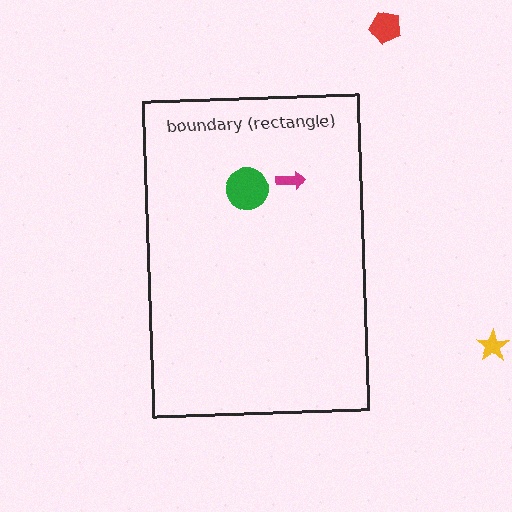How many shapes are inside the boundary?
2 inside, 2 outside.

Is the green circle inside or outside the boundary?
Inside.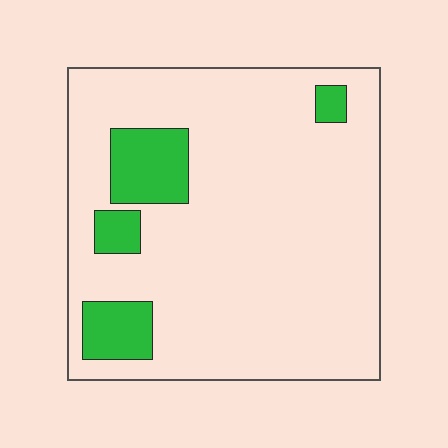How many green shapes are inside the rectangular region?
4.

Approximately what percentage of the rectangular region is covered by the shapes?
Approximately 15%.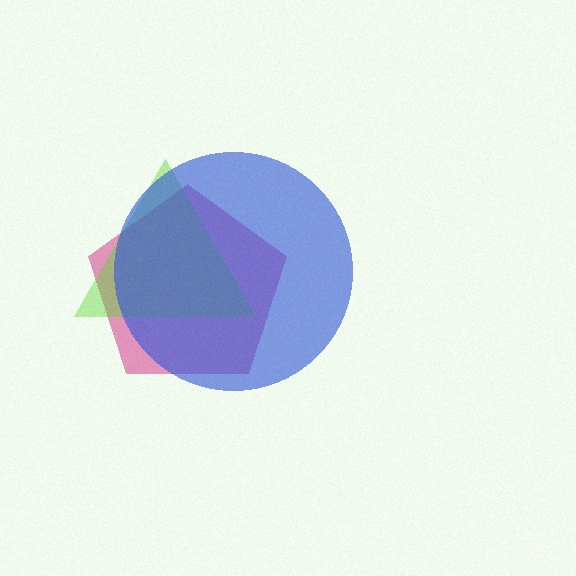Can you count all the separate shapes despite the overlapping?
Yes, there are 3 separate shapes.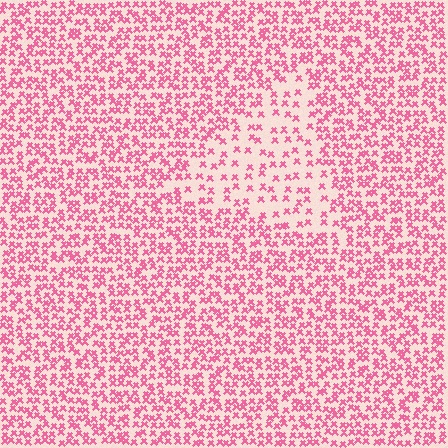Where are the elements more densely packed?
The elements are more densely packed outside the triangle boundary.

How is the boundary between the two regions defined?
The boundary is defined by a change in element density (approximately 2.2x ratio). All elements are the same color, size, and shape.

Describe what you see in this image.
The image contains small pink elements arranged at two different densities. A triangle-shaped region is visible where the elements are less densely packed than the surrounding area.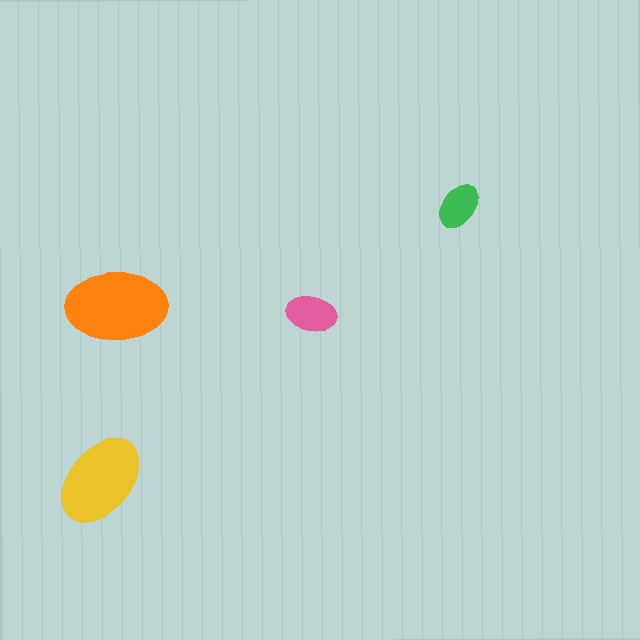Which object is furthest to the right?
The green ellipse is rightmost.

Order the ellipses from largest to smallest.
the orange one, the yellow one, the pink one, the green one.